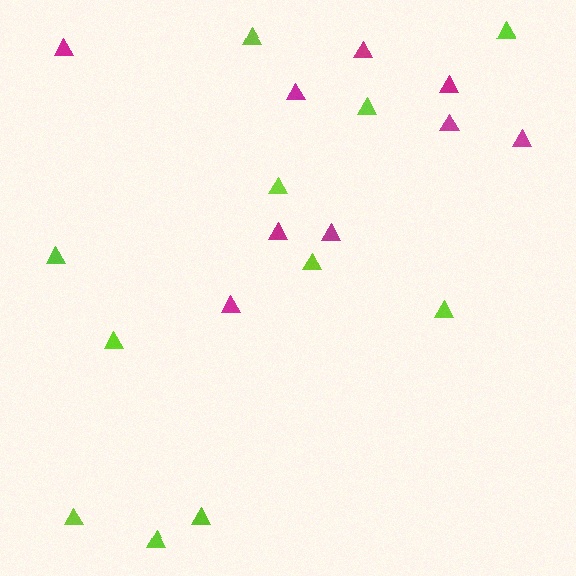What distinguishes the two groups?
There are 2 groups: one group of magenta triangles (9) and one group of lime triangles (11).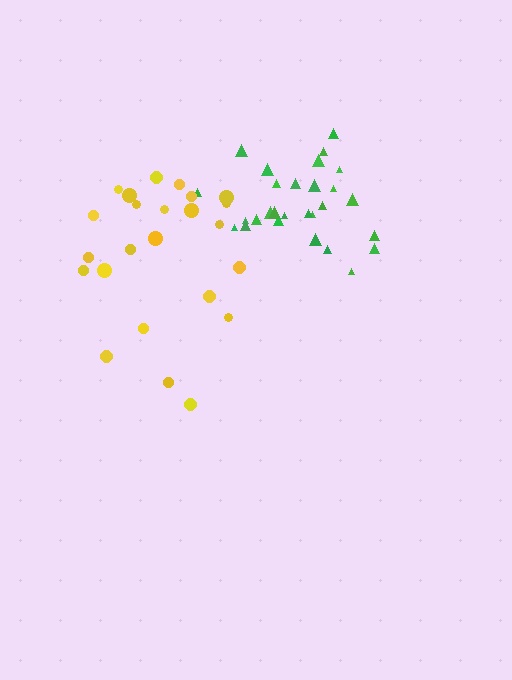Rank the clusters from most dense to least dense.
green, yellow.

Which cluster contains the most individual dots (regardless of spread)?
Green (28).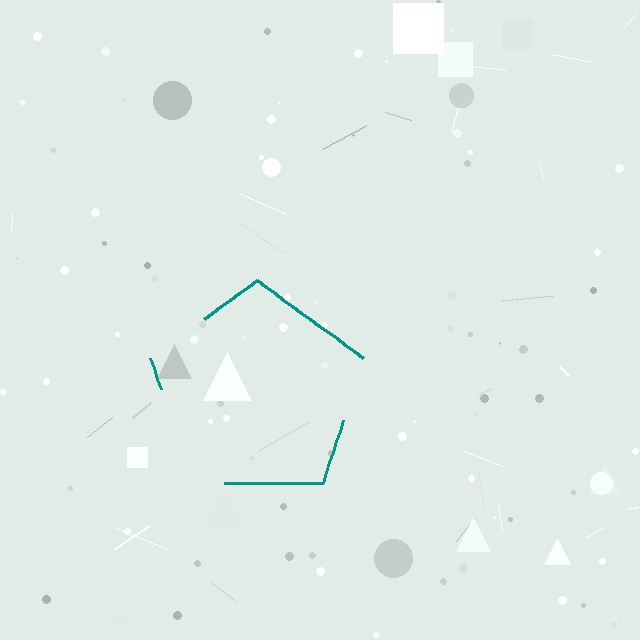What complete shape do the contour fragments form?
The contour fragments form a pentagon.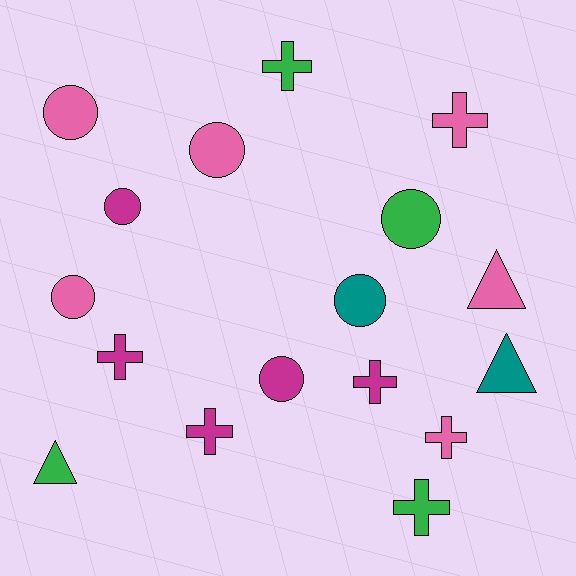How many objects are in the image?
There are 17 objects.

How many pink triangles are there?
There is 1 pink triangle.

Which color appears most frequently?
Pink, with 6 objects.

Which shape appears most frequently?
Circle, with 7 objects.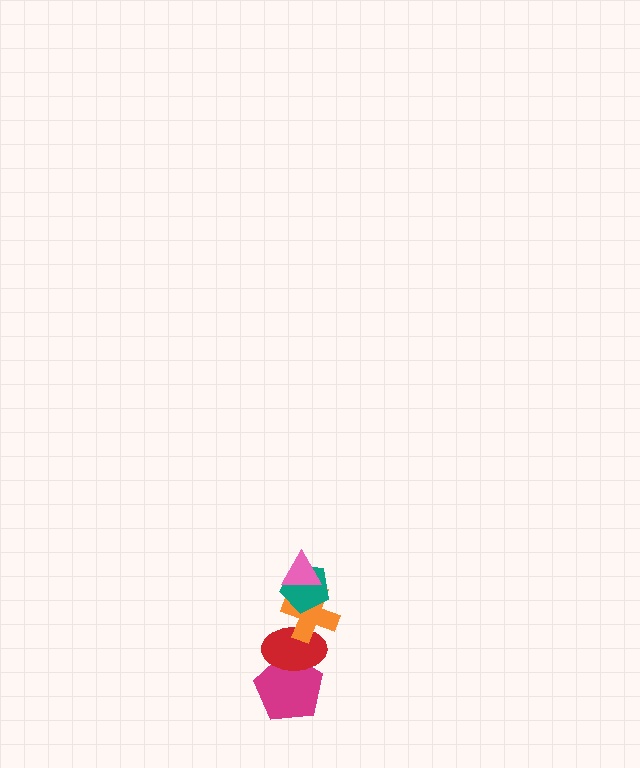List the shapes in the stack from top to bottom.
From top to bottom: the pink triangle, the teal pentagon, the orange cross, the red ellipse, the magenta pentagon.